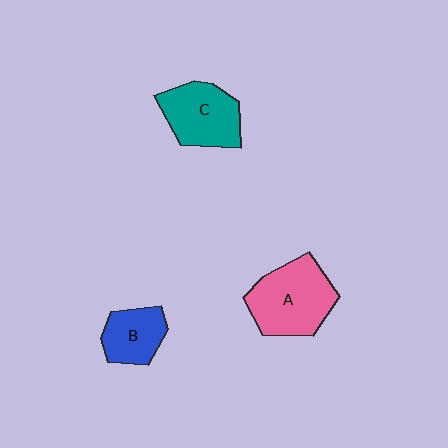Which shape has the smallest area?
Shape B (blue).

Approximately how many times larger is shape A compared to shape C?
Approximately 1.2 times.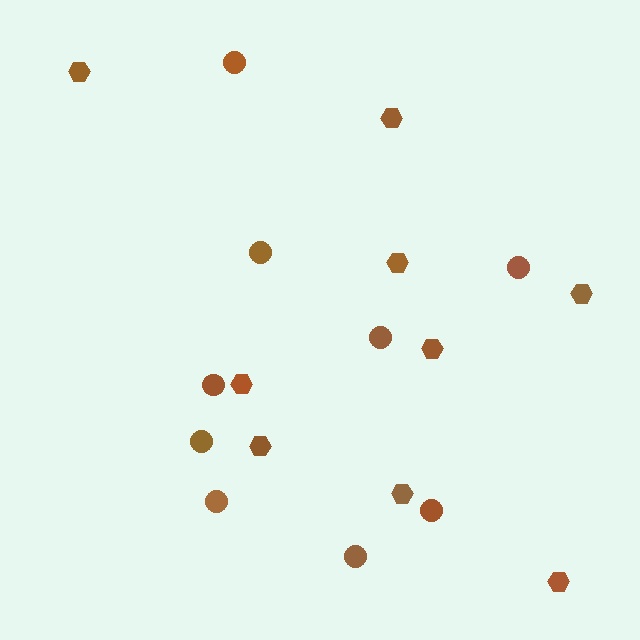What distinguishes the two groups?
There are 2 groups: one group of hexagons (9) and one group of circles (9).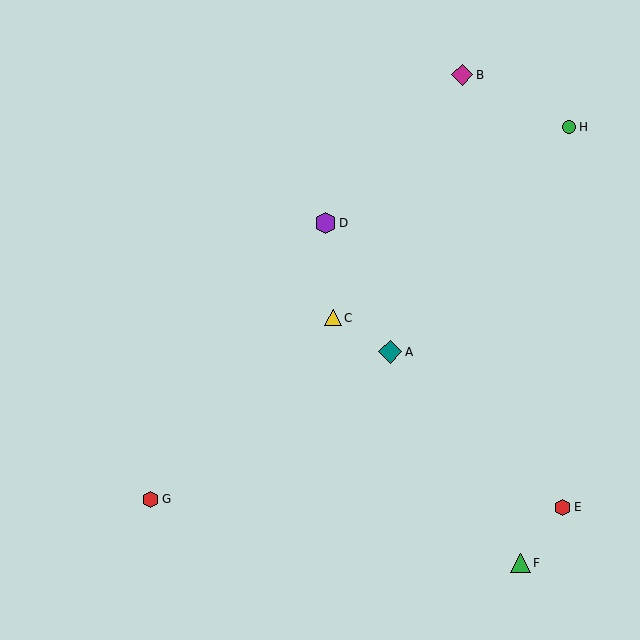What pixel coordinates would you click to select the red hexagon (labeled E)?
Click at (562, 507) to select the red hexagon E.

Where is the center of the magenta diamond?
The center of the magenta diamond is at (462, 75).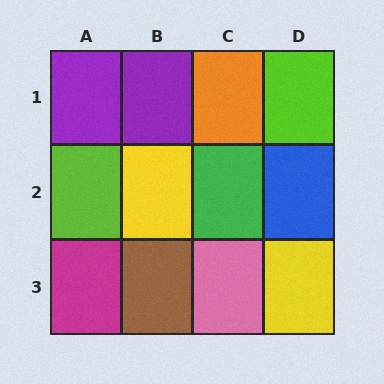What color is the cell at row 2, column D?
Blue.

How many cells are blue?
1 cell is blue.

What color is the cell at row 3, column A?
Magenta.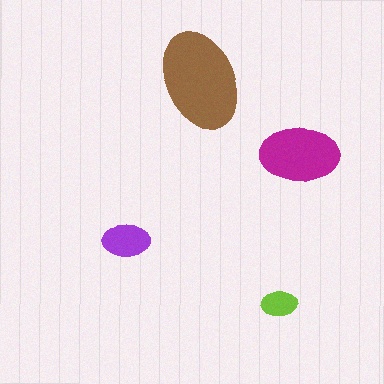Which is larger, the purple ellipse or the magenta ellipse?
The magenta one.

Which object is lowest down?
The lime ellipse is bottommost.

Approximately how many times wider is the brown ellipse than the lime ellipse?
About 3 times wider.